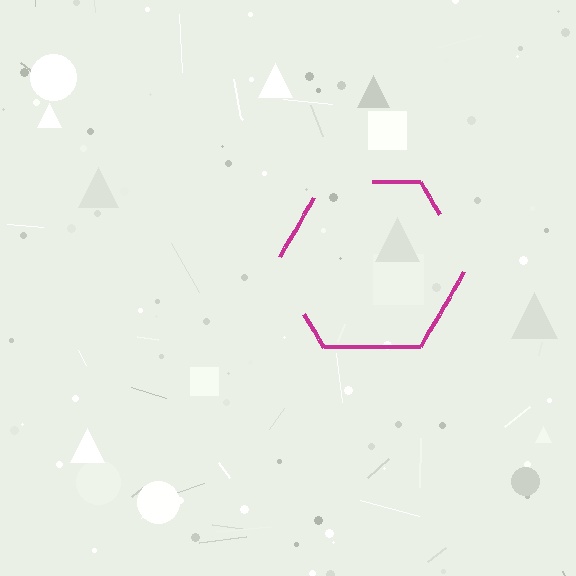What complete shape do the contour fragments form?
The contour fragments form a hexagon.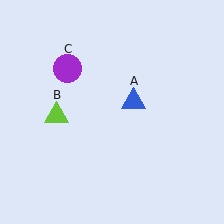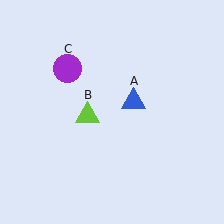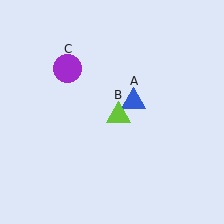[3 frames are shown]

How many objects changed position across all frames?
1 object changed position: lime triangle (object B).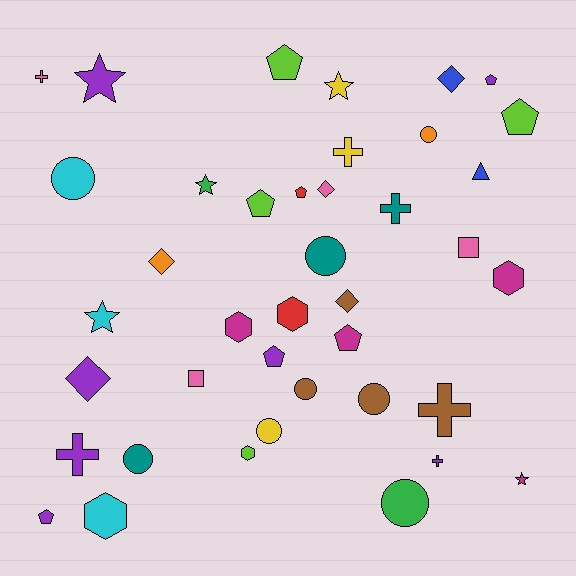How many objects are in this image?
There are 40 objects.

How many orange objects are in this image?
There are 2 orange objects.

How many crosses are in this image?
There are 6 crosses.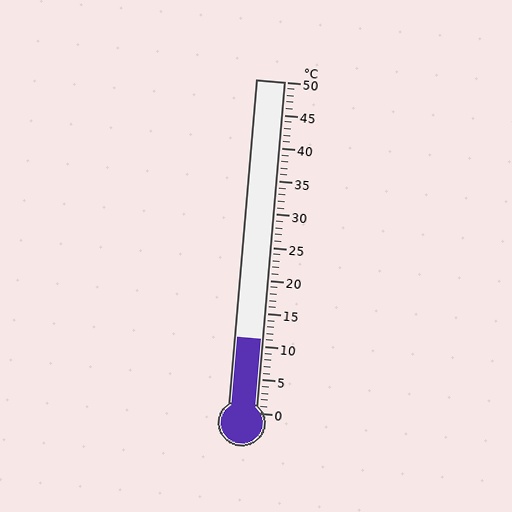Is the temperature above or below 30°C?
The temperature is below 30°C.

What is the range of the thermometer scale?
The thermometer scale ranges from 0°C to 50°C.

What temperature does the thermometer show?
The thermometer shows approximately 11°C.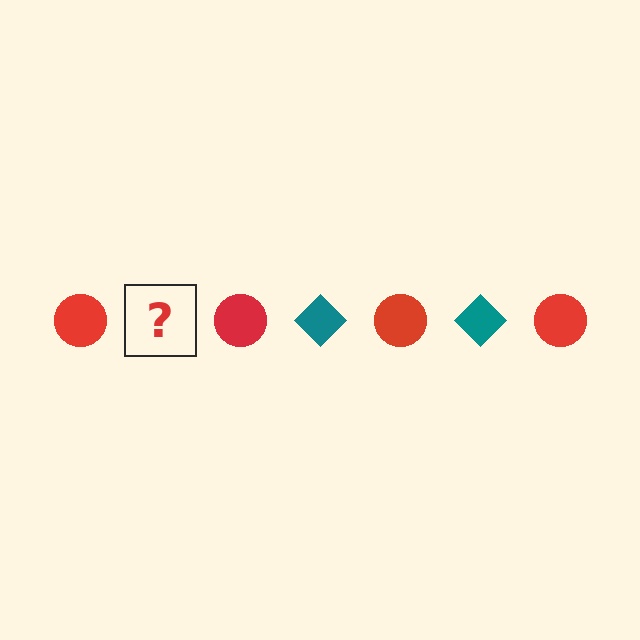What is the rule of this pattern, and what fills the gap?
The rule is that the pattern alternates between red circle and teal diamond. The gap should be filled with a teal diamond.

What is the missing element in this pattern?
The missing element is a teal diamond.